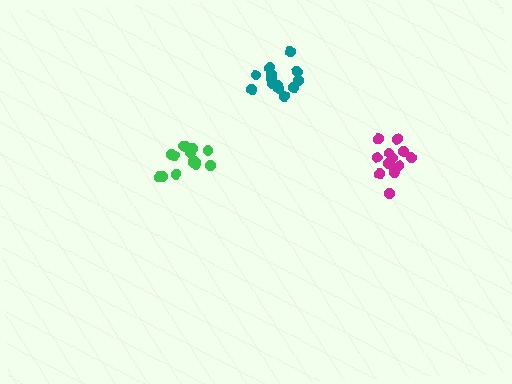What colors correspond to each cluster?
The clusters are colored: green, magenta, teal.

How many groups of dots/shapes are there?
There are 3 groups.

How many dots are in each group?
Group 1: 14 dots, Group 2: 13 dots, Group 3: 14 dots (41 total).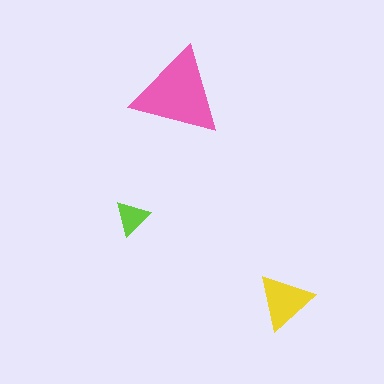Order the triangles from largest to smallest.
the pink one, the yellow one, the lime one.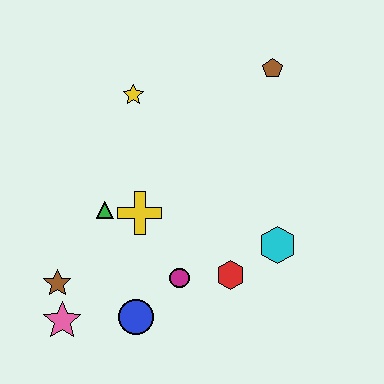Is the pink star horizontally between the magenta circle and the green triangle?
No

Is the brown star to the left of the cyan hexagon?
Yes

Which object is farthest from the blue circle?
The brown pentagon is farthest from the blue circle.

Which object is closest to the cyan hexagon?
The red hexagon is closest to the cyan hexagon.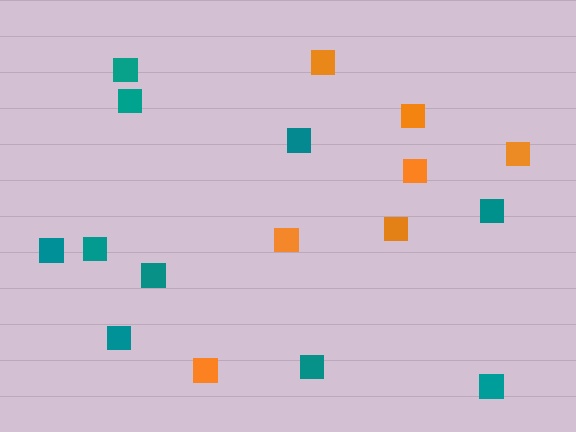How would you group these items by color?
There are 2 groups: one group of teal squares (10) and one group of orange squares (7).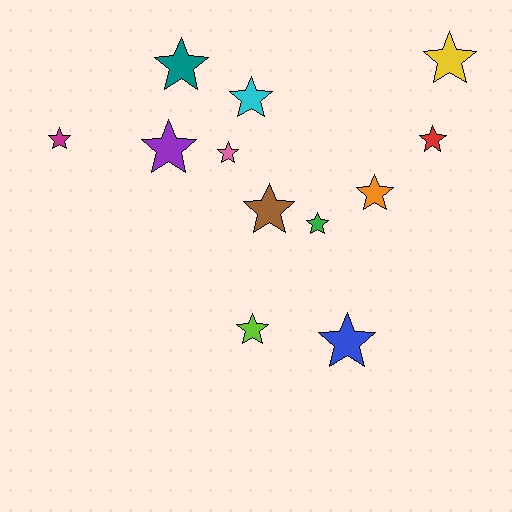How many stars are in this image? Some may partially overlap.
There are 12 stars.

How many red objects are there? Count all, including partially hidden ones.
There is 1 red object.